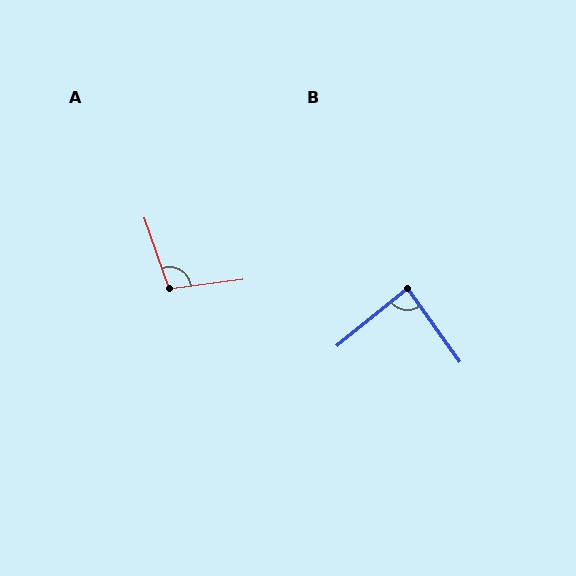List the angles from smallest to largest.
B (86°), A (102°).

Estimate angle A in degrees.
Approximately 102 degrees.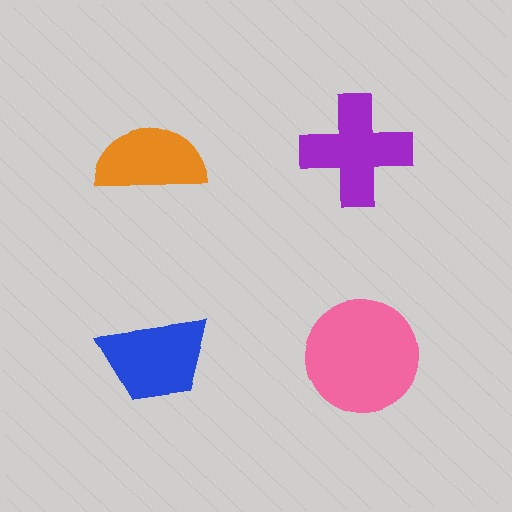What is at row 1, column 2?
A purple cross.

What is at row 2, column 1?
A blue trapezoid.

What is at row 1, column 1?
An orange semicircle.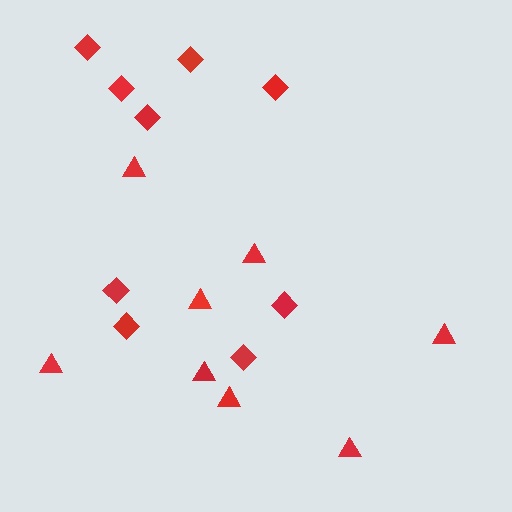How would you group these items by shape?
There are 2 groups: one group of triangles (8) and one group of diamonds (9).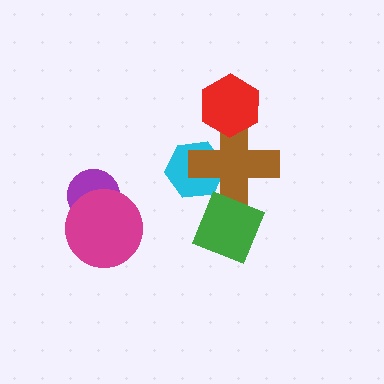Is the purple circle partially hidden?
Yes, it is partially covered by another shape.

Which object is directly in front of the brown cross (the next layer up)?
The red hexagon is directly in front of the brown cross.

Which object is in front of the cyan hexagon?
The brown cross is in front of the cyan hexagon.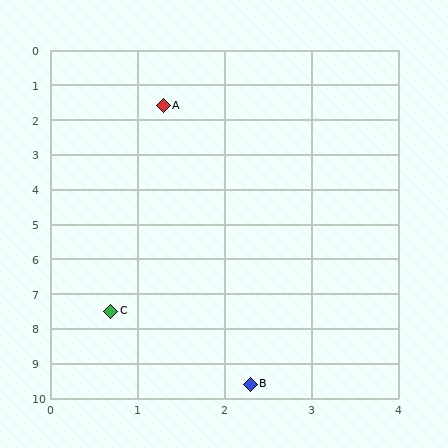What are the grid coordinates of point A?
Point A is at approximately (1.3, 1.6).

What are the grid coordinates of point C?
Point C is at approximately (0.7, 7.5).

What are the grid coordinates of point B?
Point B is at approximately (2.3, 9.6).